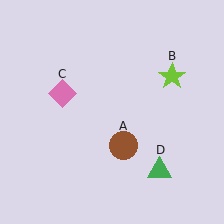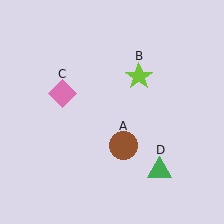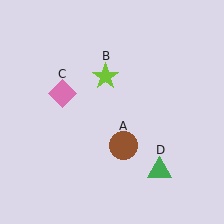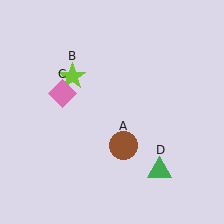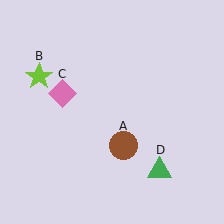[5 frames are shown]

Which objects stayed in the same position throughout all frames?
Brown circle (object A) and pink diamond (object C) and green triangle (object D) remained stationary.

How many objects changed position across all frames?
1 object changed position: lime star (object B).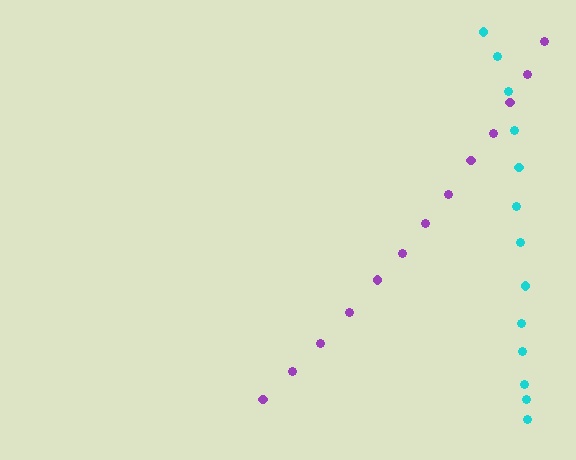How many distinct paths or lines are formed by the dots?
There are 2 distinct paths.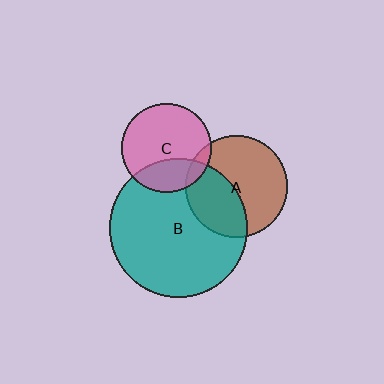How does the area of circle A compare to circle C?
Approximately 1.3 times.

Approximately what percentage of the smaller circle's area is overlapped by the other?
Approximately 40%.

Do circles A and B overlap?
Yes.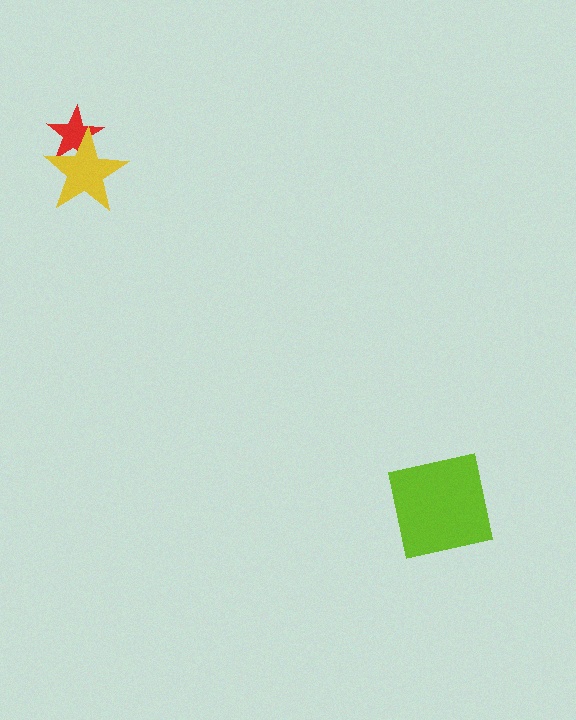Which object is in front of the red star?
The yellow star is in front of the red star.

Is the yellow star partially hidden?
No, no other shape covers it.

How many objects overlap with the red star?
1 object overlaps with the red star.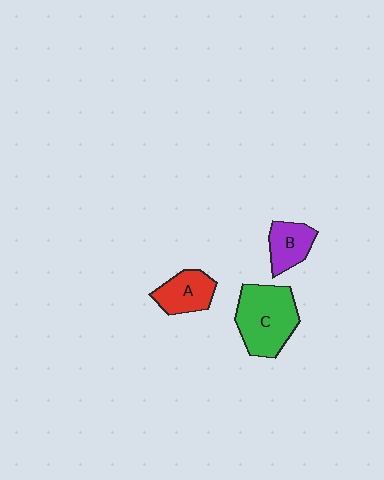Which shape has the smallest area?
Shape B (purple).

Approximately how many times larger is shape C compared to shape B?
Approximately 2.0 times.